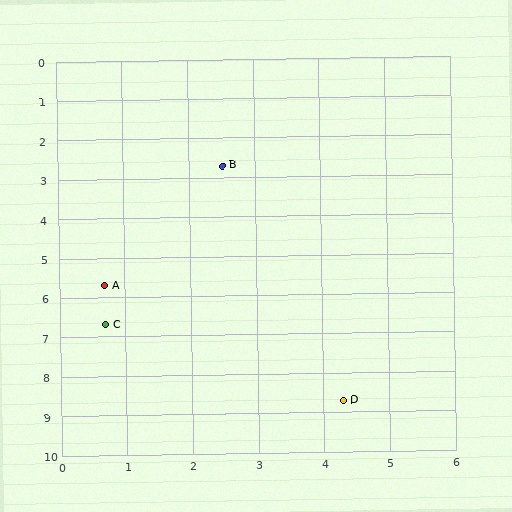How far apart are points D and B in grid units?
Points D and B are about 6.3 grid units apart.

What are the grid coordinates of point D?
Point D is at approximately (4.3, 8.7).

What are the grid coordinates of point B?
Point B is at approximately (2.5, 2.7).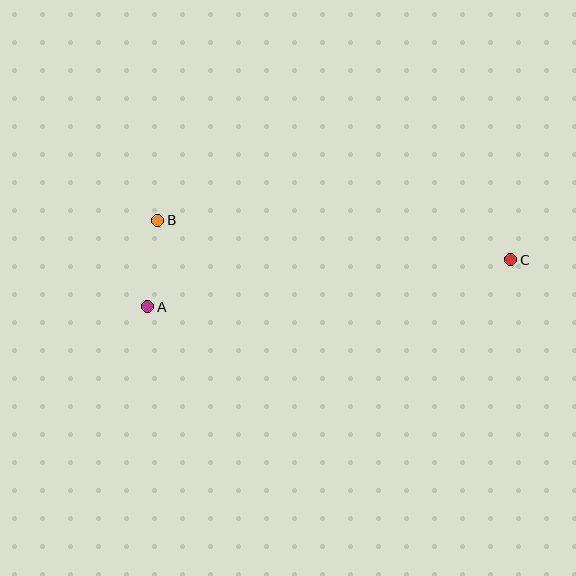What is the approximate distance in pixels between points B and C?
The distance between B and C is approximately 355 pixels.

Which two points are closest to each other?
Points A and B are closest to each other.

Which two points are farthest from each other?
Points A and C are farthest from each other.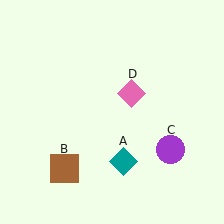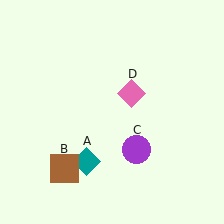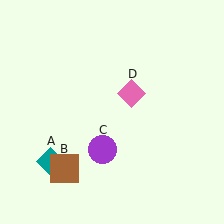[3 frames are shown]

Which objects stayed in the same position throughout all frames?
Brown square (object B) and pink diamond (object D) remained stationary.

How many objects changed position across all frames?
2 objects changed position: teal diamond (object A), purple circle (object C).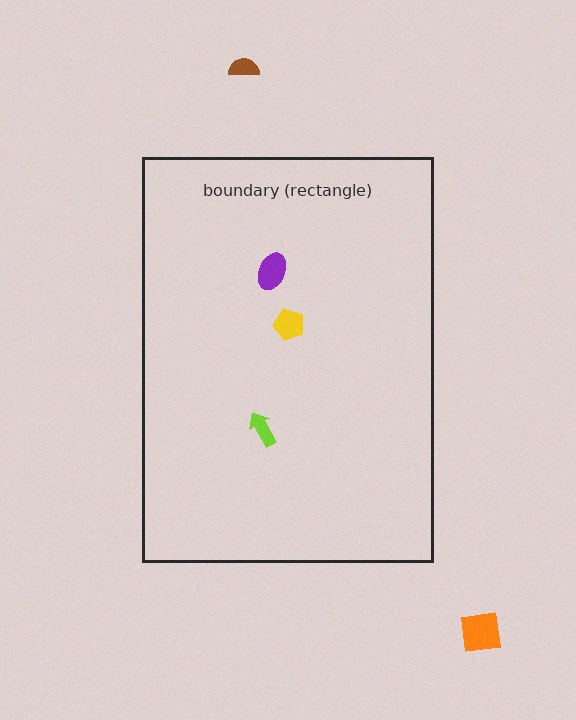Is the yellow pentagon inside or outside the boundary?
Inside.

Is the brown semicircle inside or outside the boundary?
Outside.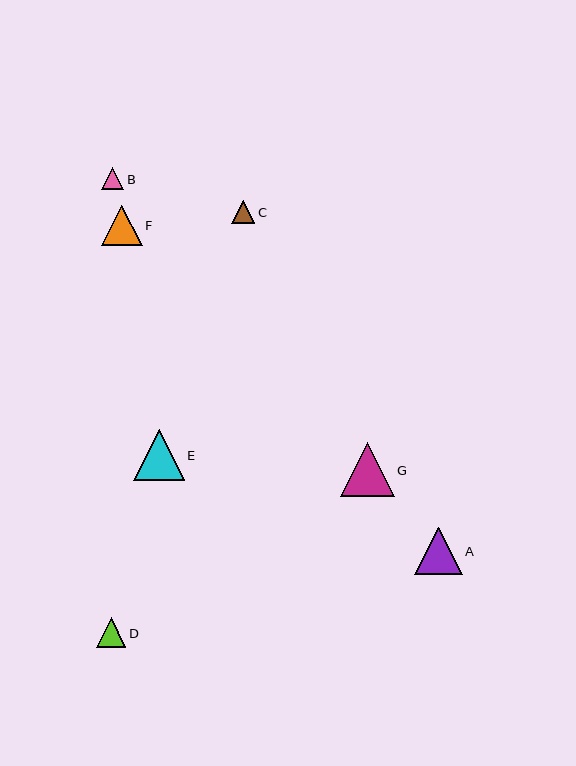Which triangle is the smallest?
Triangle B is the smallest with a size of approximately 22 pixels.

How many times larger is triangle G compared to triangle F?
Triangle G is approximately 1.3 times the size of triangle F.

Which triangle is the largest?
Triangle G is the largest with a size of approximately 54 pixels.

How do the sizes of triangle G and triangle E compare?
Triangle G and triangle E are approximately the same size.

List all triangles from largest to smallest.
From largest to smallest: G, E, A, F, D, C, B.